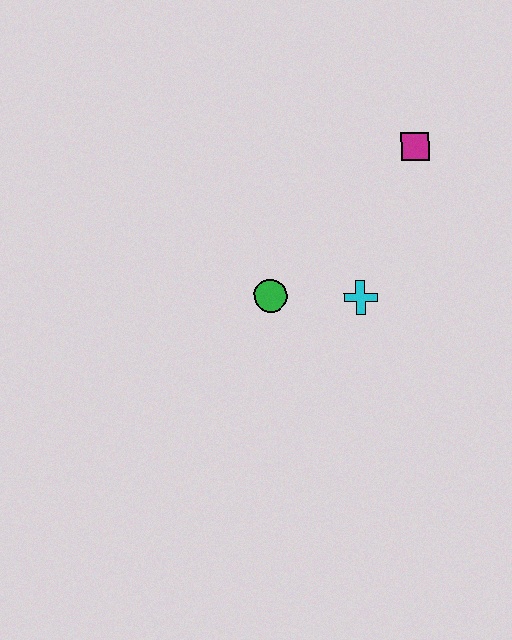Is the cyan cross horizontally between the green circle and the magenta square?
Yes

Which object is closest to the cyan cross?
The green circle is closest to the cyan cross.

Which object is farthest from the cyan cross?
The magenta square is farthest from the cyan cross.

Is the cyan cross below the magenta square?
Yes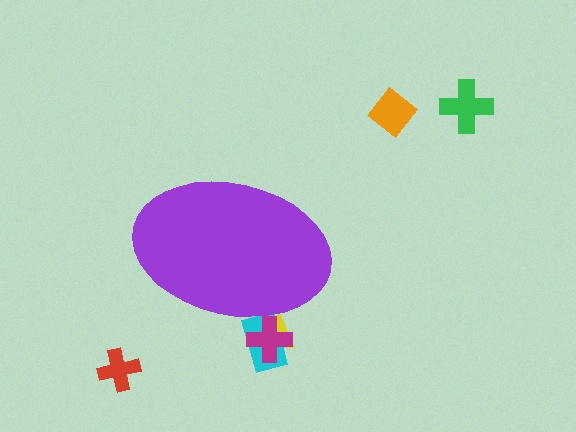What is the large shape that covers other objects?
A purple ellipse.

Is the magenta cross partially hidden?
Yes, the magenta cross is partially hidden behind the purple ellipse.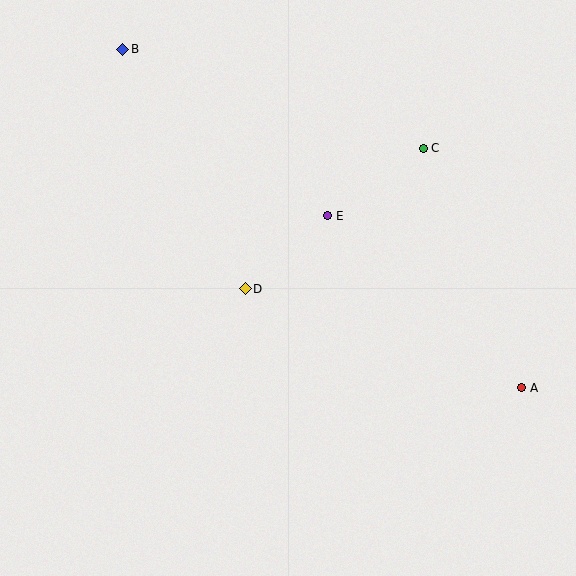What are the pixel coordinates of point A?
Point A is at (522, 388).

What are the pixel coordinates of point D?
Point D is at (245, 289).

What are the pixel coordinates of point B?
Point B is at (123, 49).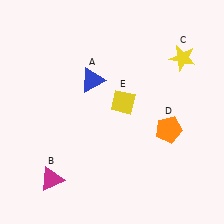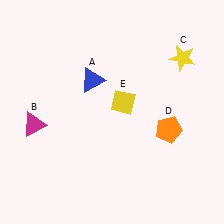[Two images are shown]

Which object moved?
The magenta triangle (B) moved up.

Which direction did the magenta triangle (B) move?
The magenta triangle (B) moved up.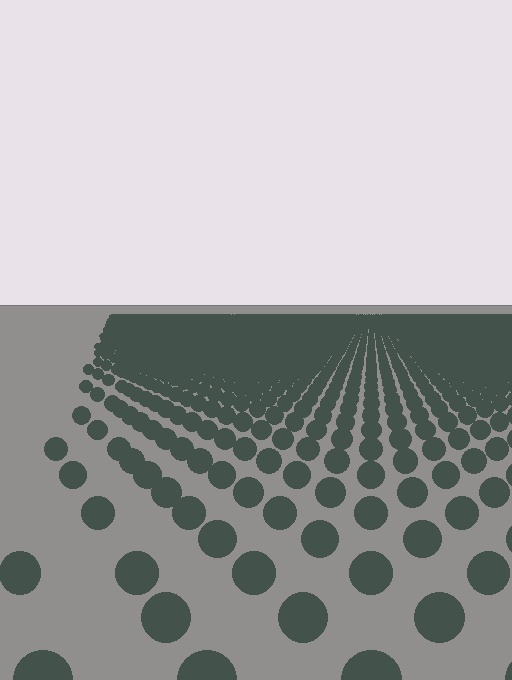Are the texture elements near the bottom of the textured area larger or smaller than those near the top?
Larger. Near the bottom, elements are closer to the viewer and appear at a bigger on-screen size.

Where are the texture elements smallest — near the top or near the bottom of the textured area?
Near the top.